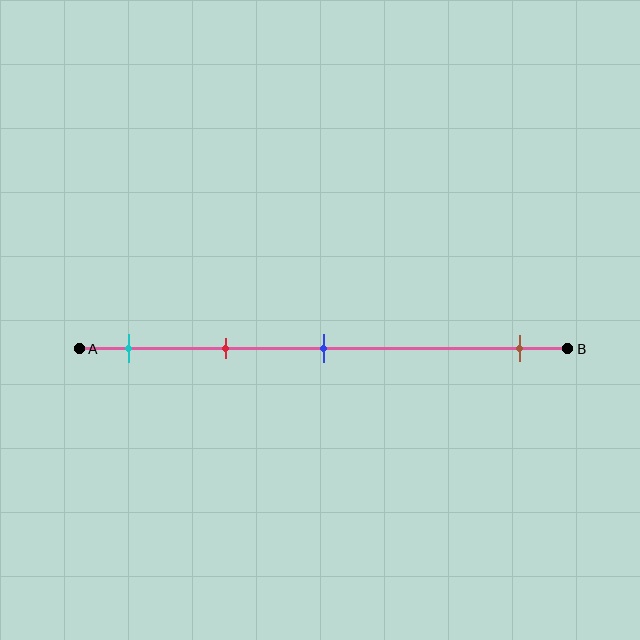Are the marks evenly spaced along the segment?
No, the marks are not evenly spaced.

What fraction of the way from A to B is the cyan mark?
The cyan mark is approximately 10% (0.1) of the way from A to B.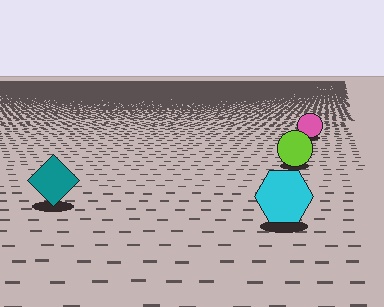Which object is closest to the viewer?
The cyan hexagon is closest. The texture marks near it are larger and more spread out.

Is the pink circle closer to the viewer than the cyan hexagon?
No. The cyan hexagon is closer — you can tell from the texture gradient: the ground texture is coarser near it.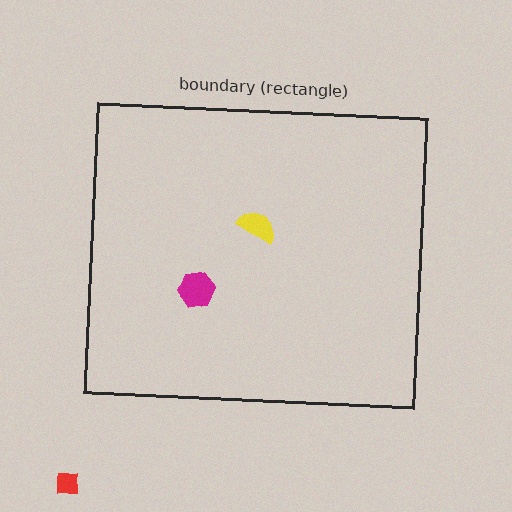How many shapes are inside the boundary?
2 inside, 1 outside.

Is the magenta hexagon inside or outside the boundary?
Inside.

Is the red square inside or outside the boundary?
Outside.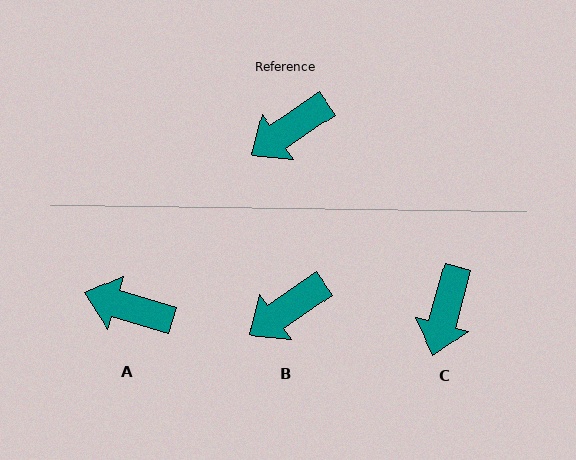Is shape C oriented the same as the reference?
No, it is off by about 40 degrees.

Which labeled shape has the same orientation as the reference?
B.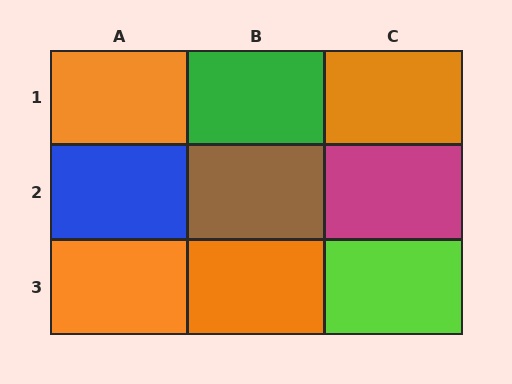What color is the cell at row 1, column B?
Green.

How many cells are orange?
4 cells are orange.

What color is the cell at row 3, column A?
Orange.